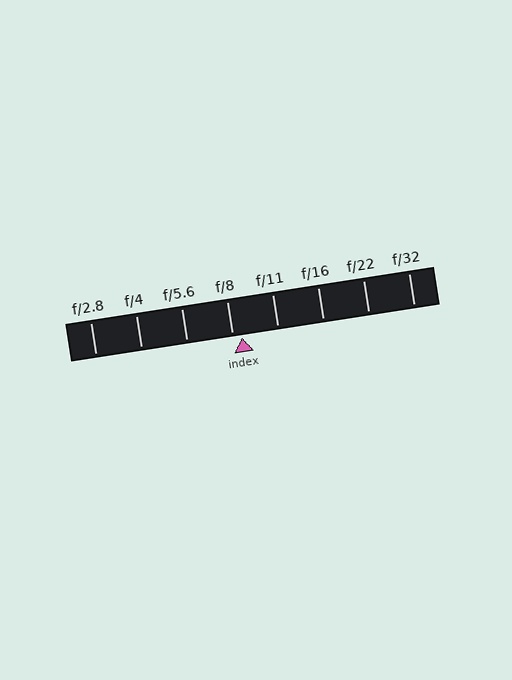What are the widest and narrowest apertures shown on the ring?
The widest aperture shown is f/2.8 and the narrowest is f/32.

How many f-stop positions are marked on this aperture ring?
There are 8 f-stop positions marked.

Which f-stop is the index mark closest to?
The index mark is closest to f/8.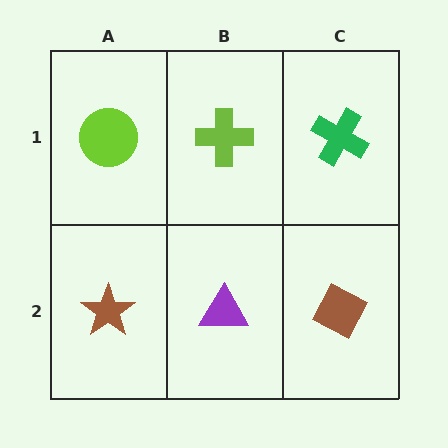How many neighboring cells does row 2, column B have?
3.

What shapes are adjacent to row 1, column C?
A brown diamond (row 2, column C), a lime cross (row 1, column B).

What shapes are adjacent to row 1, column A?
A brown star (row 2, column A), a lime cross (row 1, column B).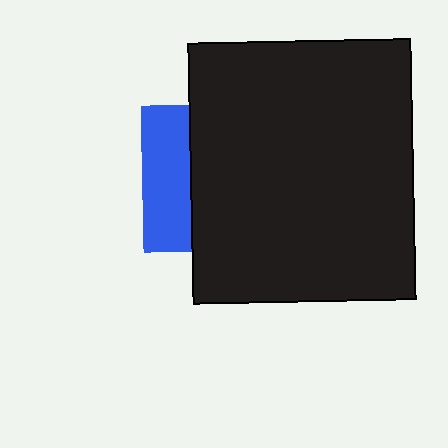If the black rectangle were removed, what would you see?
You would see the complete blue square.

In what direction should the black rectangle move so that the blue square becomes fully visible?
The black rectangle should move right. That is the shortest direction to clear the overlap and leave the blue square fully visible.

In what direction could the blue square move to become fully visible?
The blue square could move left. That would shift it out from behind the black rectangle entirely.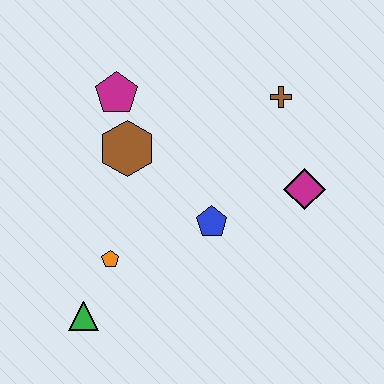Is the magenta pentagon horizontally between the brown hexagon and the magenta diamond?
No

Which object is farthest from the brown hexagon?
The magenta diamond is farthest from the brown hexagon.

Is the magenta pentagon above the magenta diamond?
Yes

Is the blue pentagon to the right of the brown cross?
No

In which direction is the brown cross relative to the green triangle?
The brown cross is above the green triangle.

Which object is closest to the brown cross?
The magenta diamond is closest to the brown cross.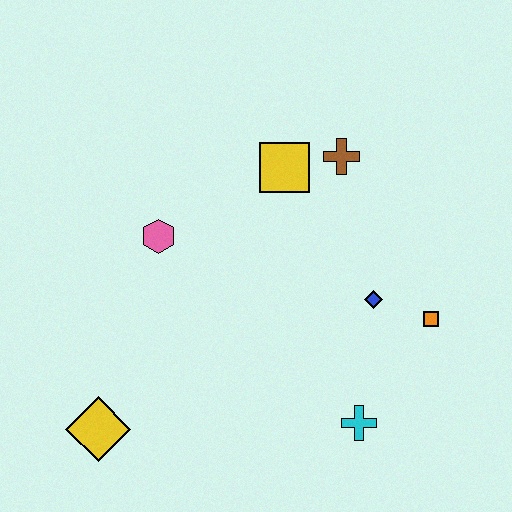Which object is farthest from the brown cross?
The yellow diamond is farthest from the brown cross.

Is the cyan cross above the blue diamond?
No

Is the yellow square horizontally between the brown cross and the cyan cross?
No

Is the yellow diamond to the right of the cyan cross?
No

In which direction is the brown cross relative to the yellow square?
The brown cross is to the right of the yellow square.